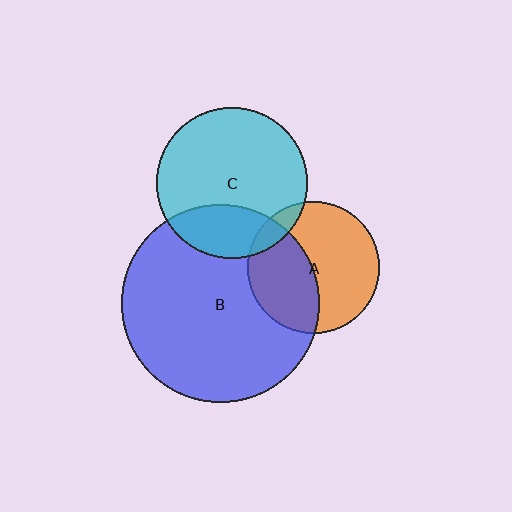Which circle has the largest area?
Circle B (blue).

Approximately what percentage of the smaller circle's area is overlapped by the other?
Approximately 25%.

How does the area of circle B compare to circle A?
Approximately 2.3 times.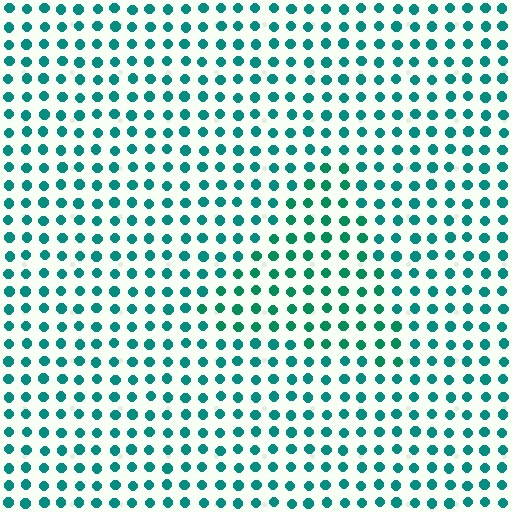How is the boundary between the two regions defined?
The boundary is defined purely by a slight shift in hue (about 17 degrees). Spacing, size, and orientation are identical on both sides.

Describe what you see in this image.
The image is filled with small teal elements in a uniform arrangement. A triangle-shaped region is visible where the elements are tinted to a slightly different hue, forming a subtle color boundary.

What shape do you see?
I see a triangle.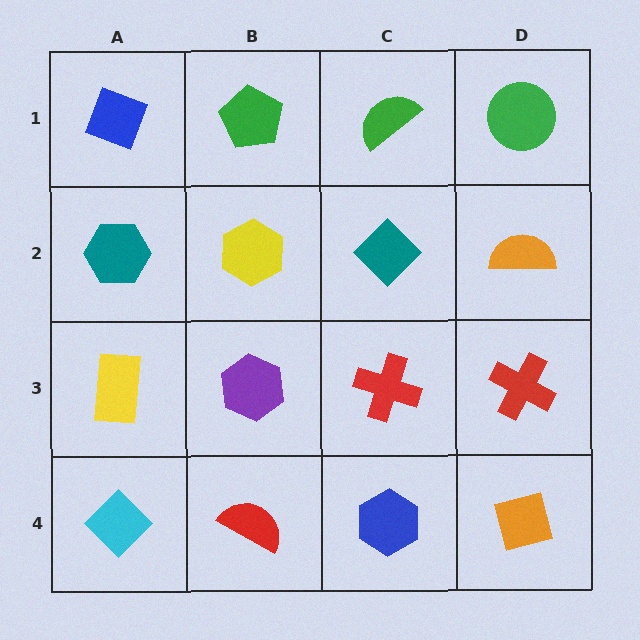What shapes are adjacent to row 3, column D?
An orange semicircle (row 2, column D), an orange square (row 4, column D), a red cross (row 3, column C).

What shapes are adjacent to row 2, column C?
A green semicircle (row 1, column C), a red cross (row 3, column C), a yellow hexagon (row 2, column B), an orange semicircle (row 2, column D).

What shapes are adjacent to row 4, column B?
A purple hexagon (row 3, column B), a cyan diamond (row 4, column A), a blue hexagon (row 4, column C).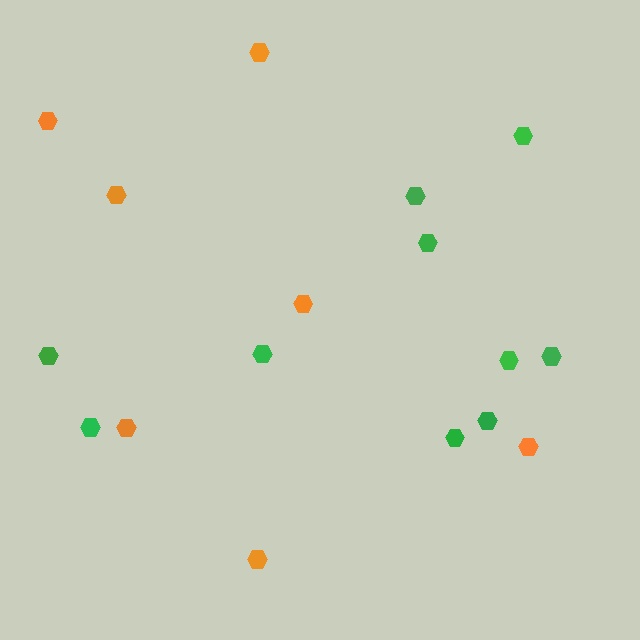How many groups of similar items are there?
There are 2 groups: one group of green hexagons (10) and one group of orange hexagons (7).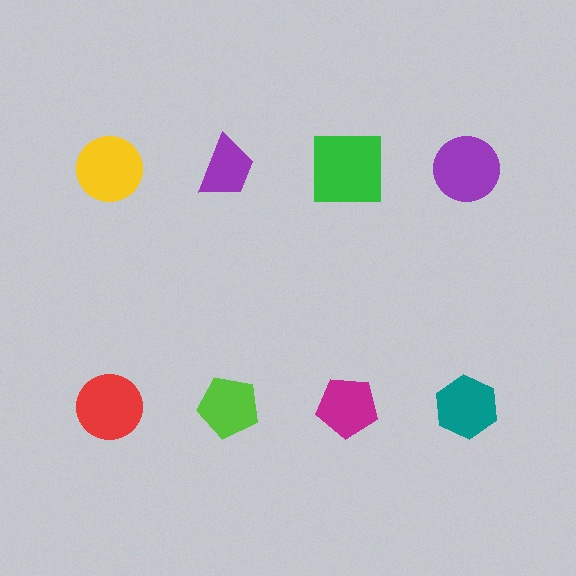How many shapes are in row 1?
4 shapes.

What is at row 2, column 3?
A magenta pentagon.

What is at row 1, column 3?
A green square.